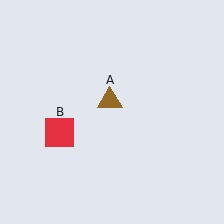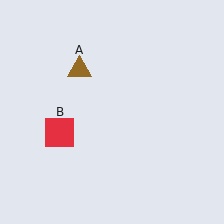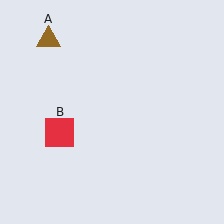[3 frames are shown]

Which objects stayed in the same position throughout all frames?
Red square (object B) remained stationary.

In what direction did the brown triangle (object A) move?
The brown triangle (object A) moved up and to the left.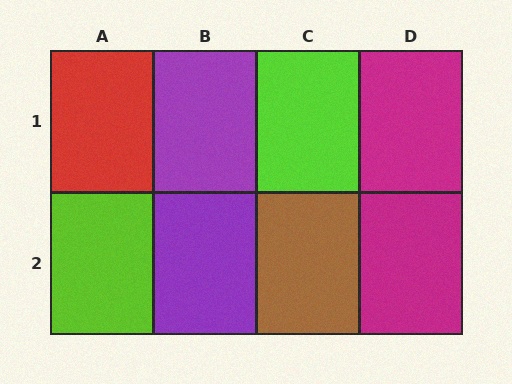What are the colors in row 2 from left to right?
Lime, purple, brown, magenta.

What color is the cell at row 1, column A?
Red.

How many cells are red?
1 cell is red.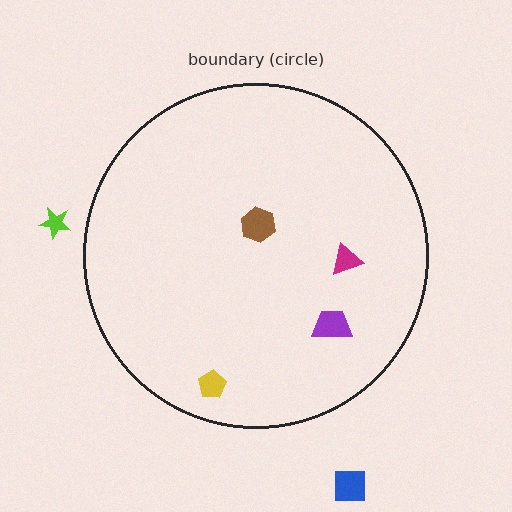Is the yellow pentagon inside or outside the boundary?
Inside.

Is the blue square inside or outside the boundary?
Outside.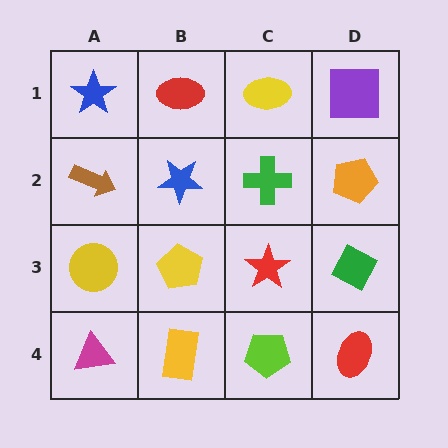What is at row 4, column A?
A magenta triangle.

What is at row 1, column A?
A blue star.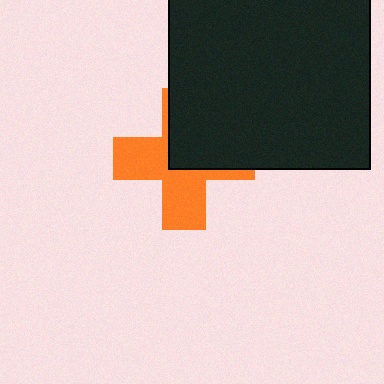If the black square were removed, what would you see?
You would see the complete orange cross.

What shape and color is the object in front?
The object in front is a black square.